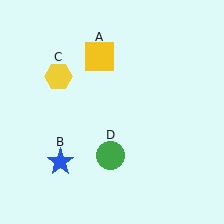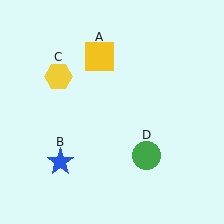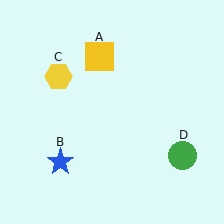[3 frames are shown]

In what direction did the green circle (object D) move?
The green circle (object D) moved right.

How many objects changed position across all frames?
1 object changed position: green circle (object D).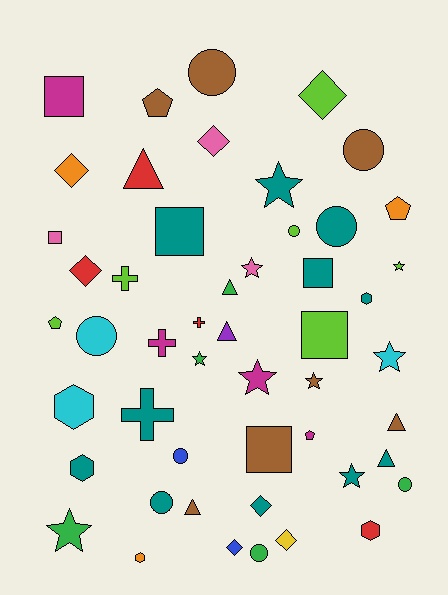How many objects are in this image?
There are 50 objects.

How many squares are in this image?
There are 6 squares.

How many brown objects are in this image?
There are 7 brown objects.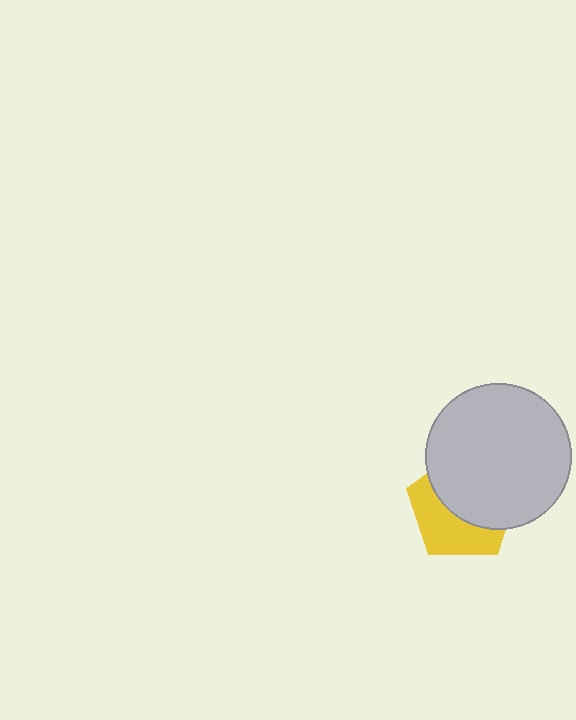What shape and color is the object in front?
The object in front is a light gray circle.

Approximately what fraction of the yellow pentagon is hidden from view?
Roughly 55% of the yellow pentagon is hidden behind the light gray circle.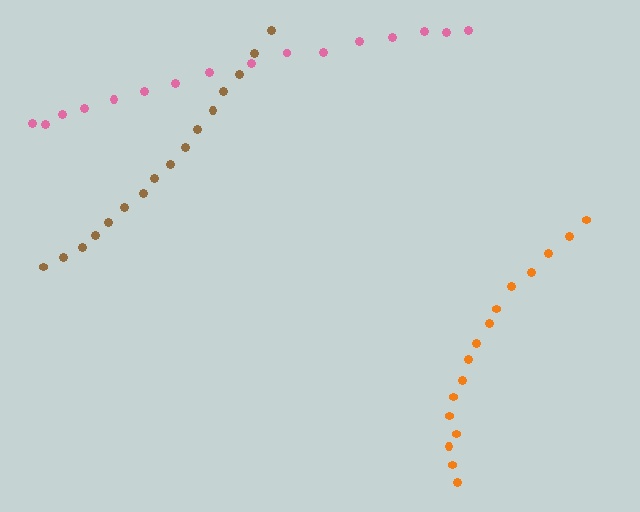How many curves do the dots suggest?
There are 3 distinct paths.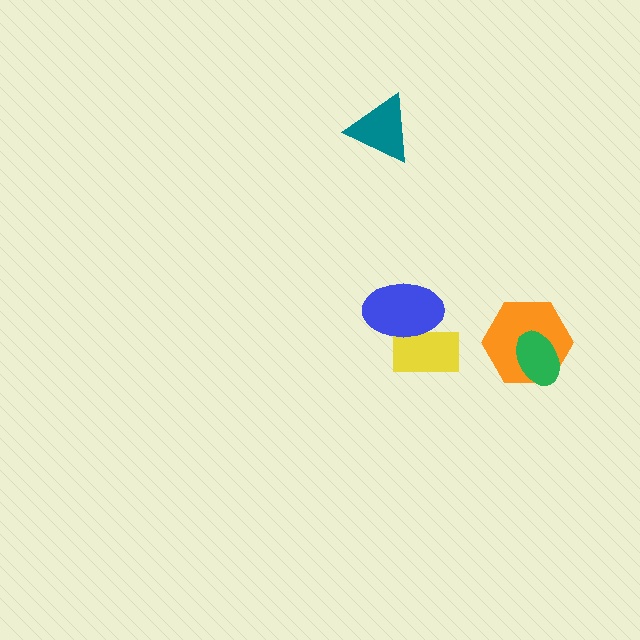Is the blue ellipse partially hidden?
No, no other shape covers it.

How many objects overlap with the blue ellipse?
1 object overlaps with the blue ellipse.